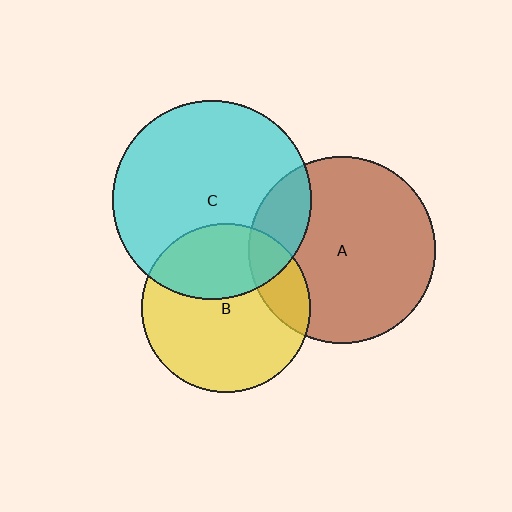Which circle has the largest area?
Circle C (cyan).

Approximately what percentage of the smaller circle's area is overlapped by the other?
Approximately 20%.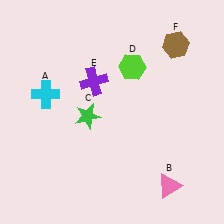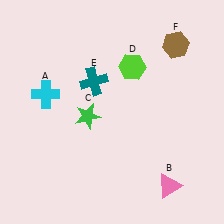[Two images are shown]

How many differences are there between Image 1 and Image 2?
There is 1 difference between the two images.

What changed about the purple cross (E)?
In Image 1, E is purple. In Image 2, it changed to teal.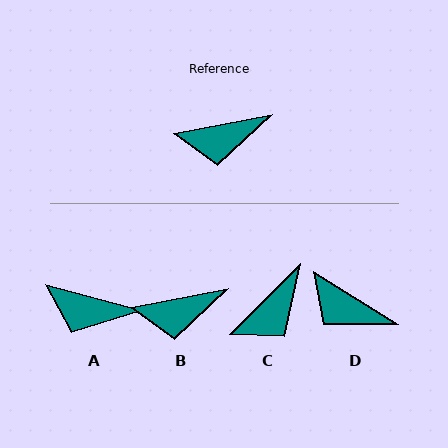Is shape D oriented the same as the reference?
No, it is off by about 43 degrees.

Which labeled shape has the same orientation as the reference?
B.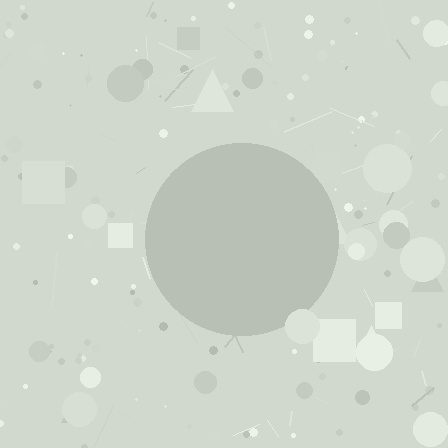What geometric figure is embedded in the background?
A circle is embedded in the background.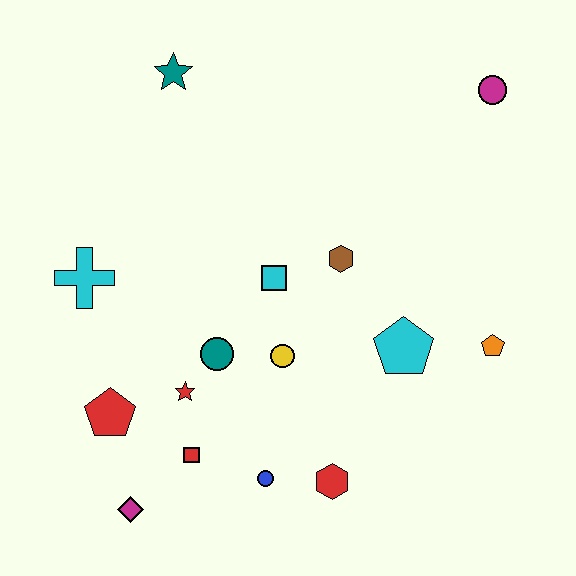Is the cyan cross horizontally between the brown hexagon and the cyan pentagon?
No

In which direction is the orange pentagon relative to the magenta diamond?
The orange pentagon is to the right of the magenta diamond.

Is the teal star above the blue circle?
Yes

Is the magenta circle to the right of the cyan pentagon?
Yes